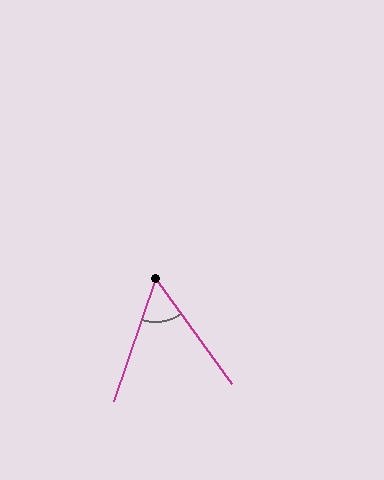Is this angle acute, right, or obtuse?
It is acute.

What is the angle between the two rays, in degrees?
Approximately 55 degrees.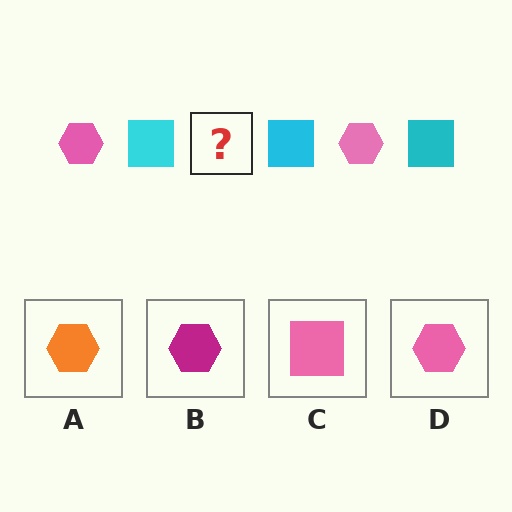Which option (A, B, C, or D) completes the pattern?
D.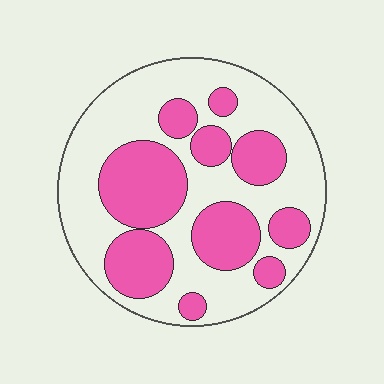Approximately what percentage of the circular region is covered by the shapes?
Approximately 40%.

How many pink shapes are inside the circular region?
10.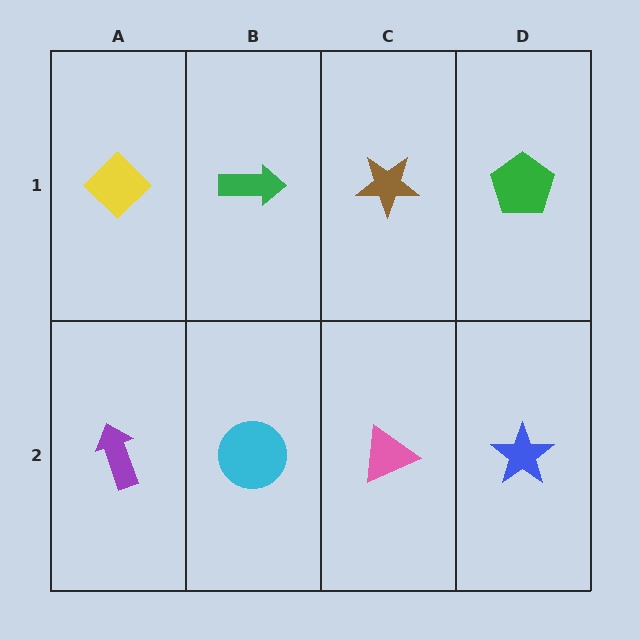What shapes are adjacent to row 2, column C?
A brown star (row 1, column C), a cyan circle (row 2, column B), a blue star (row 2, column D).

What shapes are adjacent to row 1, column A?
A purple arrow (row 2, column A), a green arrow (row 1, column B).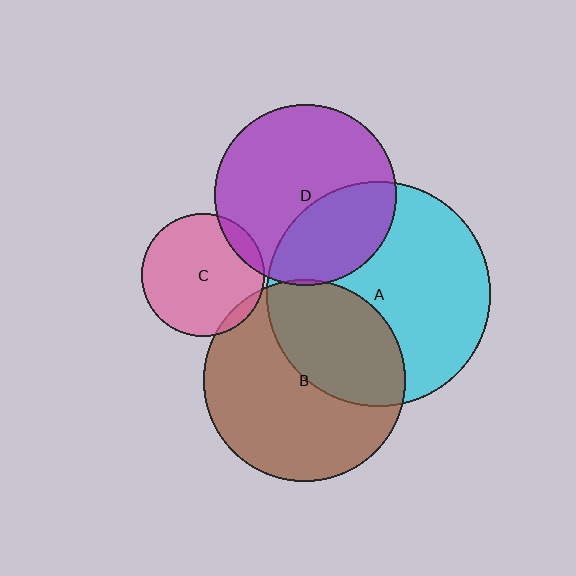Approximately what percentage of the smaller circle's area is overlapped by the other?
Approximately 5%.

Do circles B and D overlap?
Yes.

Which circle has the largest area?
Circle A (cyan).